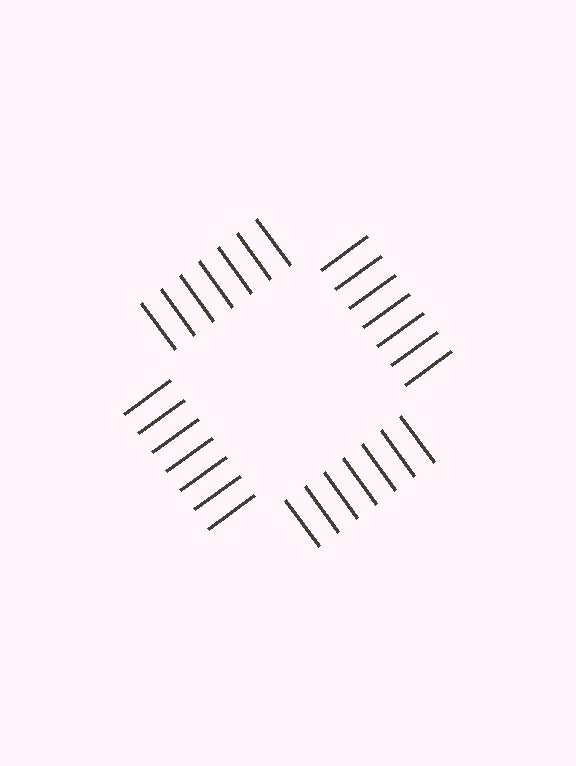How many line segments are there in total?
28 — 7 along each of the 4 edges.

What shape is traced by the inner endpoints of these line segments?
An illusory square — the line segments terminate on its edges but no continuous stroke is drawn.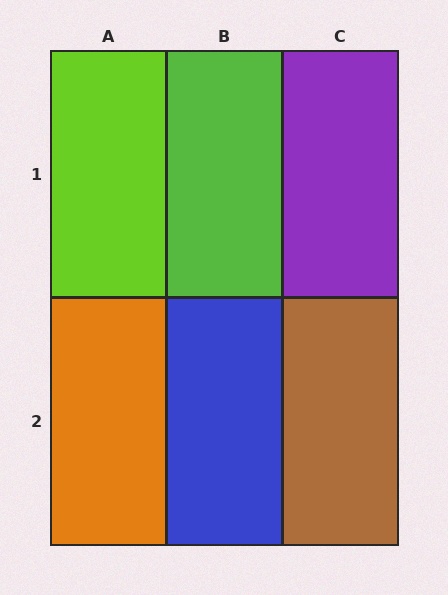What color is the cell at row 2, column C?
Brown.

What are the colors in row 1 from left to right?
Lime, lime, purple.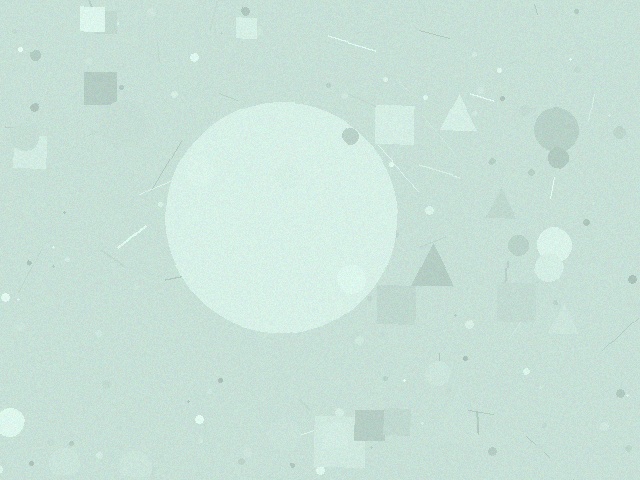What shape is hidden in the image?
A circle is hidden in the image.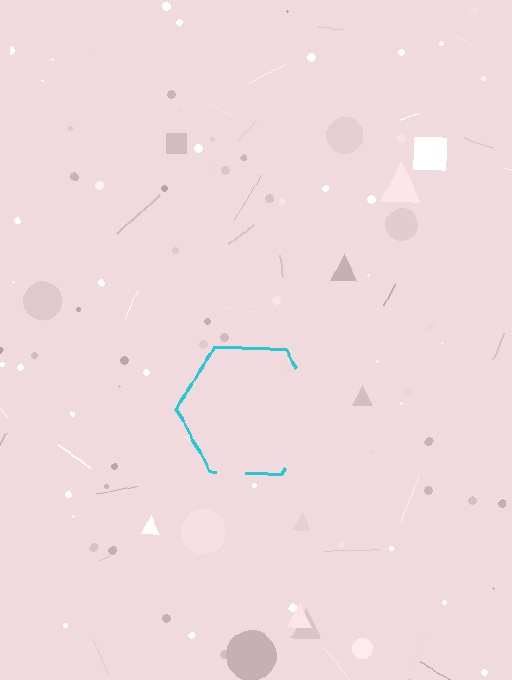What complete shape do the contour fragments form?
The contour fragments form a hexagon.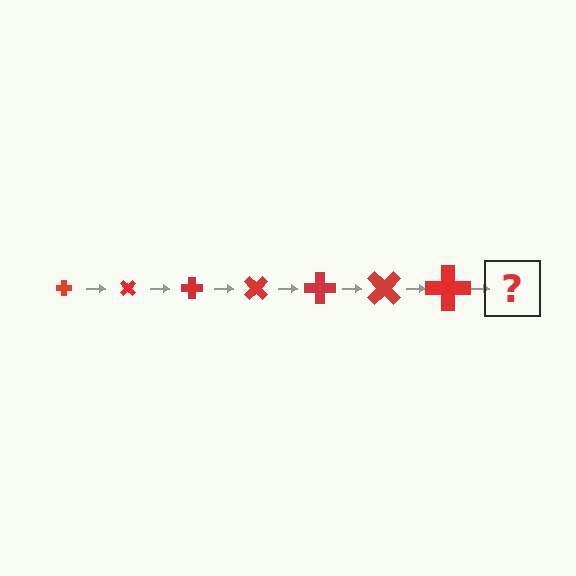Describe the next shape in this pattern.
It should be a cross, larger than the previous one and rotated 315 degrees from the start.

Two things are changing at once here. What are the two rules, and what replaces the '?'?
The two rules are that the cross grows larger each step and it rotates 45 degrees each step. The '?' should be a cross, larger than the previous one and rotated 315 degrees from the start.